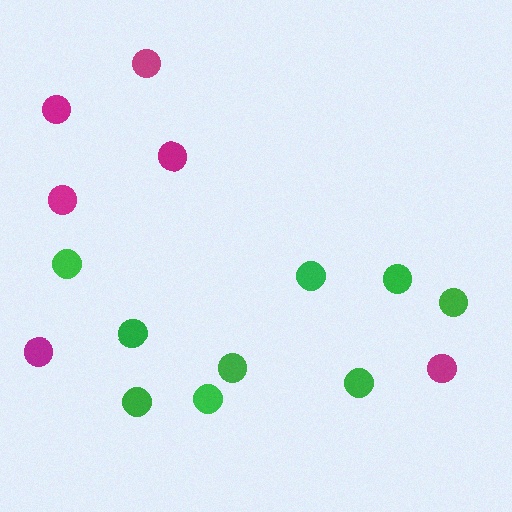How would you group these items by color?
There are 2 groups: one group of green circles (9) and one group of magenta circles (6).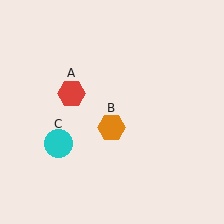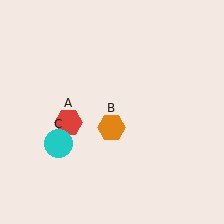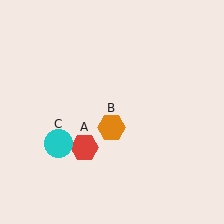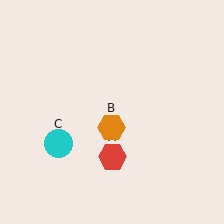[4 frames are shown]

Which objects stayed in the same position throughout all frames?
Orange hexagon (object B) and cyan circle (object C) remained stationary.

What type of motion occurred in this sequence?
The red hexagon (object A) rotated counterclockwise around the center of the scene.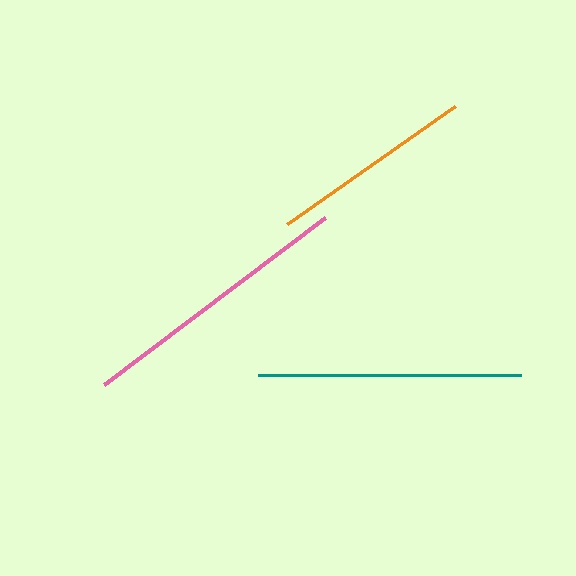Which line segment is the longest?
The pink line is the longest at approximately 277 pixels.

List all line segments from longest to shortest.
From longest to shortest: pink, teal, orange.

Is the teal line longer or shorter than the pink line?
The pink line is longer than the teal line.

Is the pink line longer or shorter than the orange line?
The pink line is longer than the orange line.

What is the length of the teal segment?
The teal segment is approximately 263 pixels long.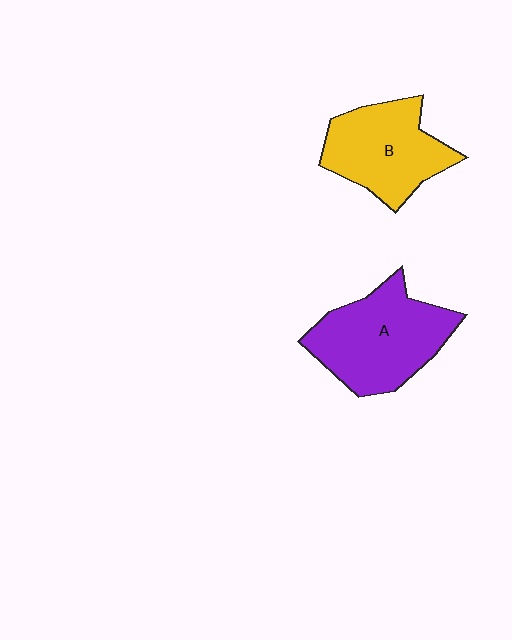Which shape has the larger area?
Shape A (purple).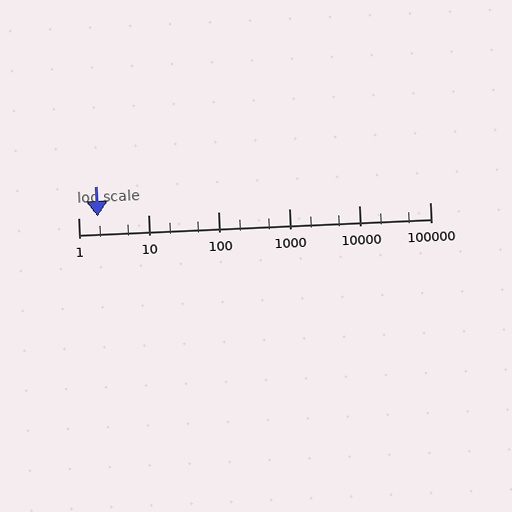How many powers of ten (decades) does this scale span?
The scale spans 5 decades, from 1 to 100000.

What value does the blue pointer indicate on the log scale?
The pointer indicates approximately 1.9.